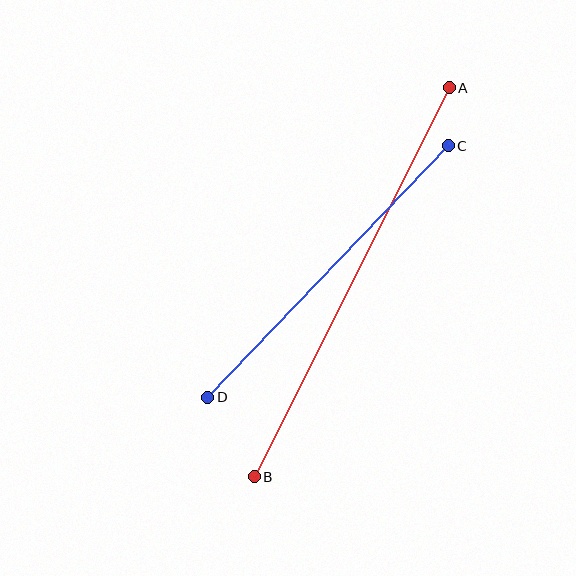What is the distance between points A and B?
The distance is approximately 435 pixels.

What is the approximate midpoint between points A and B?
The midpoint is at approximately (352, 282) pixels.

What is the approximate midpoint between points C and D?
The midpoint is at approximately (328, 271) pixels.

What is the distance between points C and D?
The distance is approximately 348 pixels.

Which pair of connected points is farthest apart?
Points A and B are farthest apart.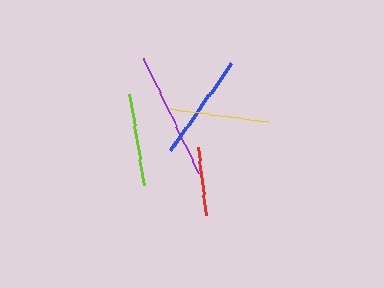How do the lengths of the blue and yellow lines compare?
The blue and yellow lines are approximately the same length.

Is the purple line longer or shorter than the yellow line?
The purple line is longer than the yellow line.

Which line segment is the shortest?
The red line is the shortest at approximately 68 pixels.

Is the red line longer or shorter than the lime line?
The lime line is longer than the red line.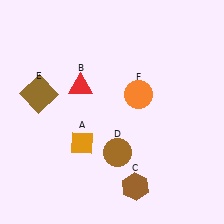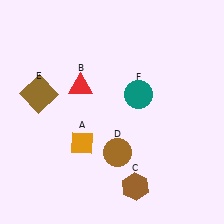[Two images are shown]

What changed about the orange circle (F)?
In Image 1, F is orange. In Image 2, it changed to teal.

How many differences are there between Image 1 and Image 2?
There is 1 difference between the two images.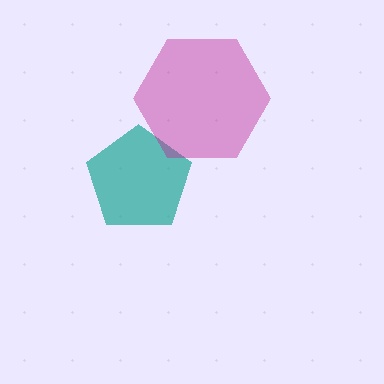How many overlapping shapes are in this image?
There are 2 overlapping shapes in the image.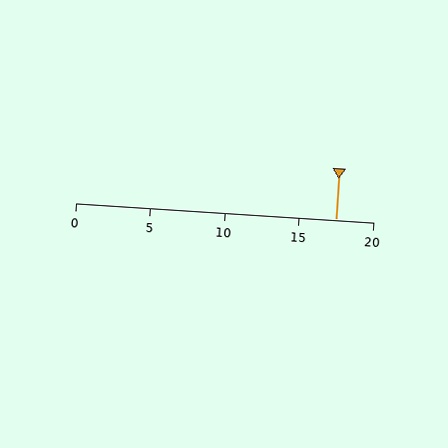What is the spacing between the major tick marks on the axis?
The major ticks are spaced 5 apart.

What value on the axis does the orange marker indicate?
The marker indicates approximately 17.5.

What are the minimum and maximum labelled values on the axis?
The axis runs from 0 to 20.